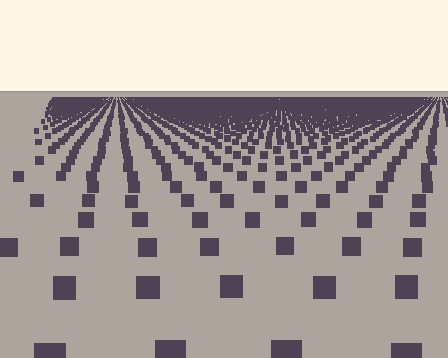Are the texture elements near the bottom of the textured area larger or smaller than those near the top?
Larger. Near the bottom, elements are closer to the viewer and appear at a bigger on-screen size.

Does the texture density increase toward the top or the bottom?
Density increases toward the top.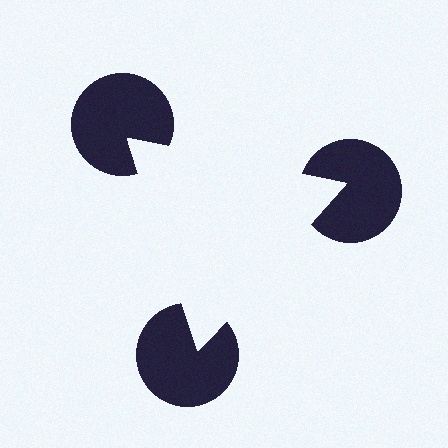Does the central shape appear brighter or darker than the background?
It typically appears slightly brighter than the background, even though no actual brightness change is drawn.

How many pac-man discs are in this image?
There are 3 — one at each vertex of the illusory triangle.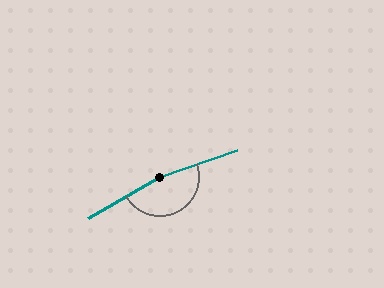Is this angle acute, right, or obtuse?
It is obtuse.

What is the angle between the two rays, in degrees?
Approximately 169 degrees.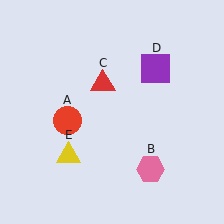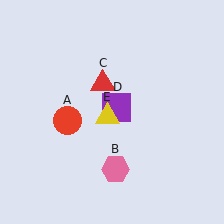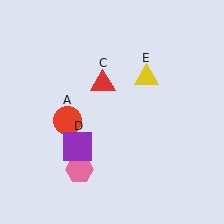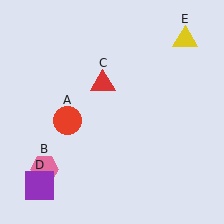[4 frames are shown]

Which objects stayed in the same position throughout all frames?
Red circle (object A) and red triangle (object C) remained stationary.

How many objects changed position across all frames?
3 objects changed position: pink hexagon (object B), purple square (object D), yellow triangle (object E).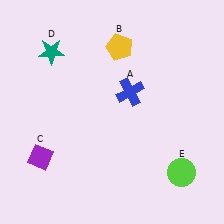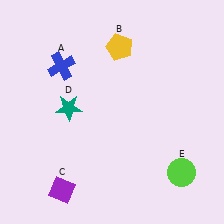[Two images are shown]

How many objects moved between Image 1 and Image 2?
3 objects moved between the two images.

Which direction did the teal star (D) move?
The teal star (D) moved down.